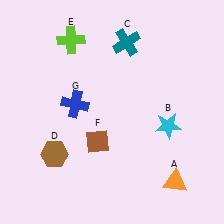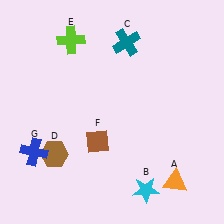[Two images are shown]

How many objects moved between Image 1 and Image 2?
2 objects moved between the two images.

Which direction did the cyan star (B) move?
The cyan star (B) moved down.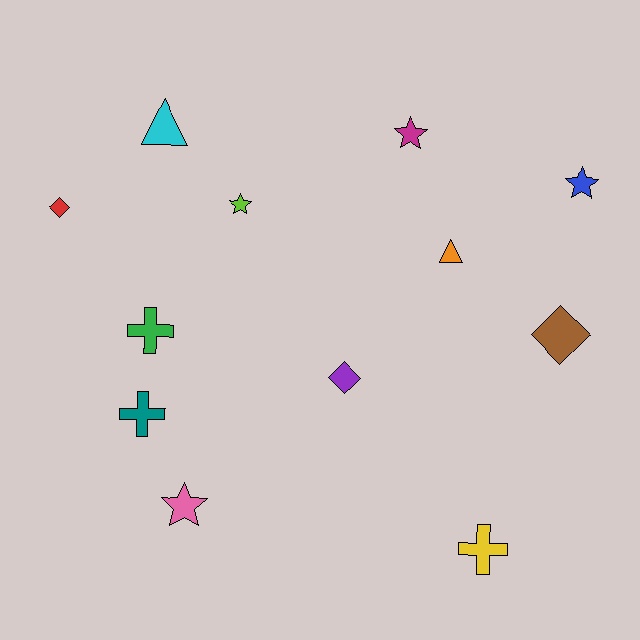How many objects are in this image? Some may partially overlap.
There are 12 objects.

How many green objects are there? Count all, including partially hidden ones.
There is 1 green object.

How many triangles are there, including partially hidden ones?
There are 2 triangles.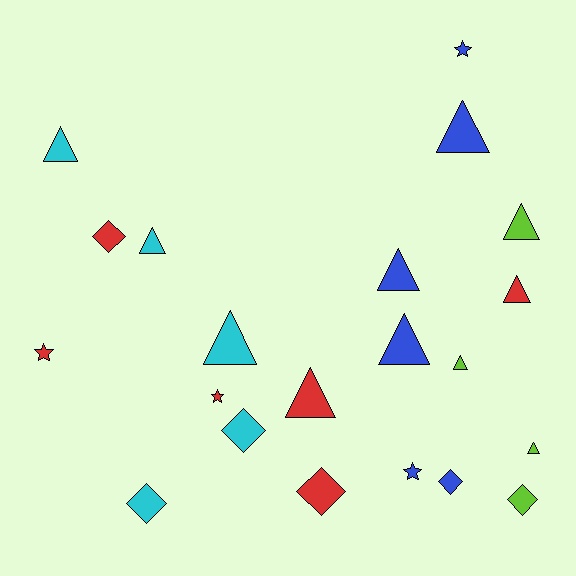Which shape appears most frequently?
Triangle, with 11 objects.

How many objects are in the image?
There are 21 objects.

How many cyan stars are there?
There are no cyan stars.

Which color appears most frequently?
Blue, with 6 objects.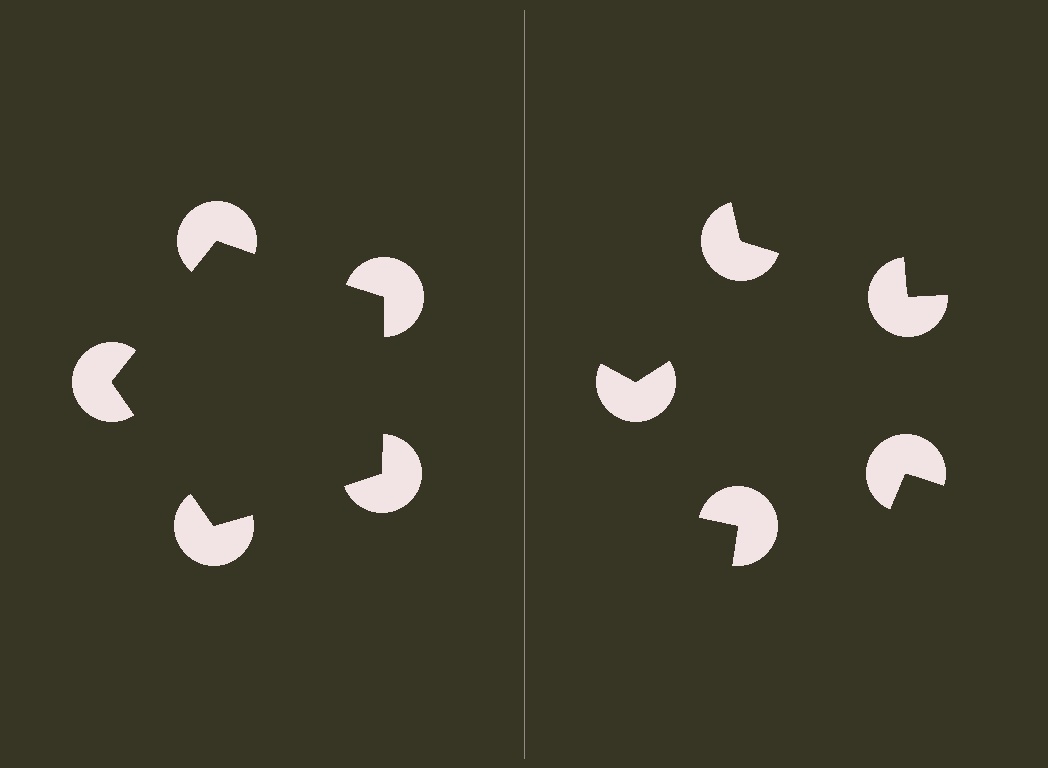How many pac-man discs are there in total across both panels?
10 — 5 on each side.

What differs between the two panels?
The pac-man discs are positioned identically on both sides; only the wedge orientations differ. On the left they align to a pentagon; on the right they are misaligned.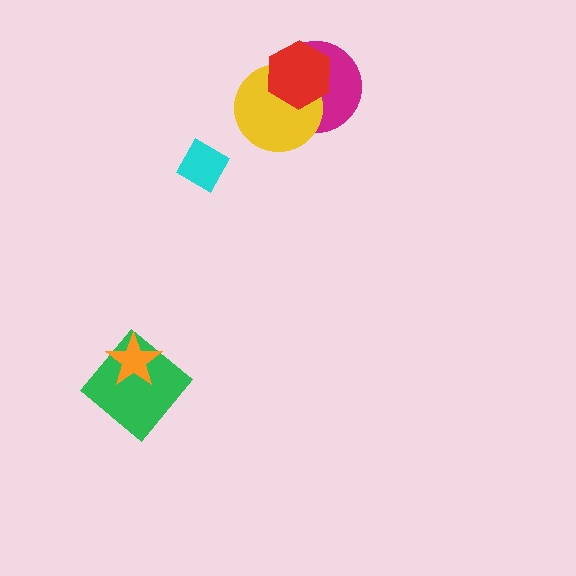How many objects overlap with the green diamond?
1 object overlaps with the green diamond.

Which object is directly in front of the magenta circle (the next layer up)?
The yellow circle is directly in front of the magenta circle.